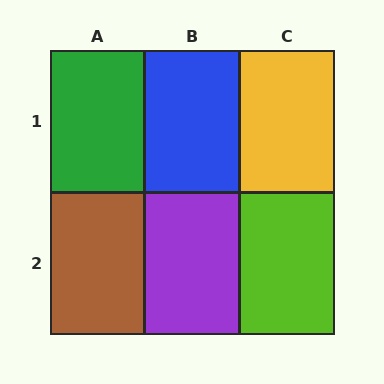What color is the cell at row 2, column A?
Brown.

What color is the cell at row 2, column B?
Purple.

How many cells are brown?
1 cell is brown.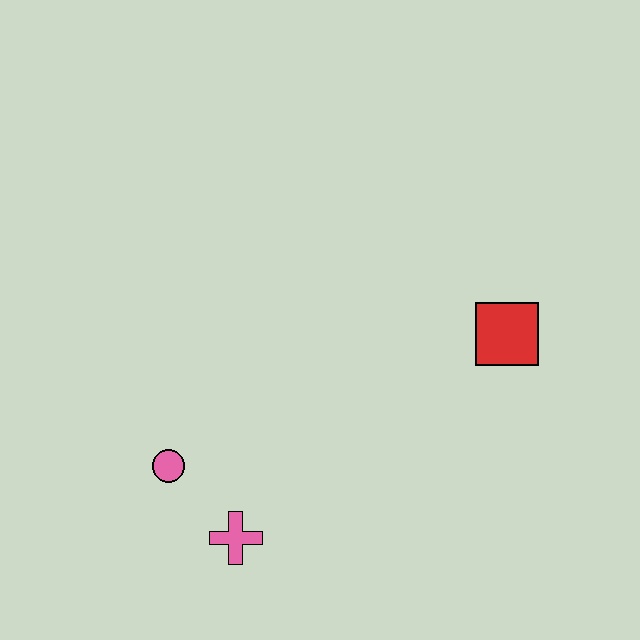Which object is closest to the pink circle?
The pink cross is closest to the pink circle.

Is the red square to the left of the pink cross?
No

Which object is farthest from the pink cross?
The red square is farthest from the pink cross.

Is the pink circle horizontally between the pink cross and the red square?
No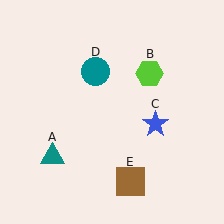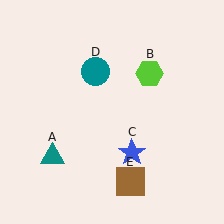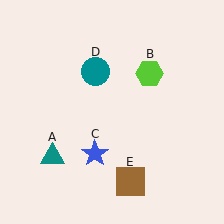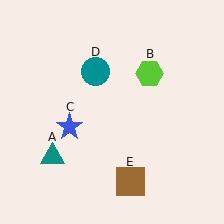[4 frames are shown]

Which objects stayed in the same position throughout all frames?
Teal triangle (object A) and lime hexagon (object B) and teal circle (object D) and brown square (object E) remained stationary.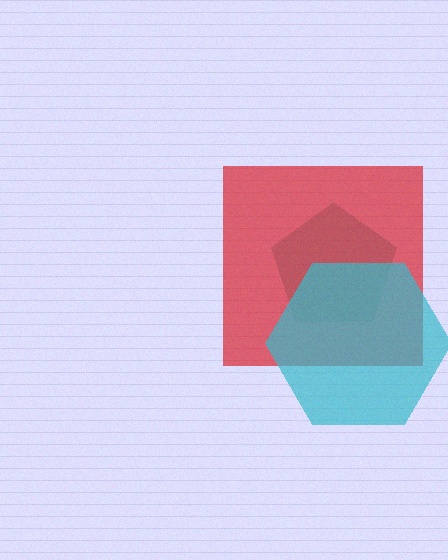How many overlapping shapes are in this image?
There are 3 overlapping shapes in the image.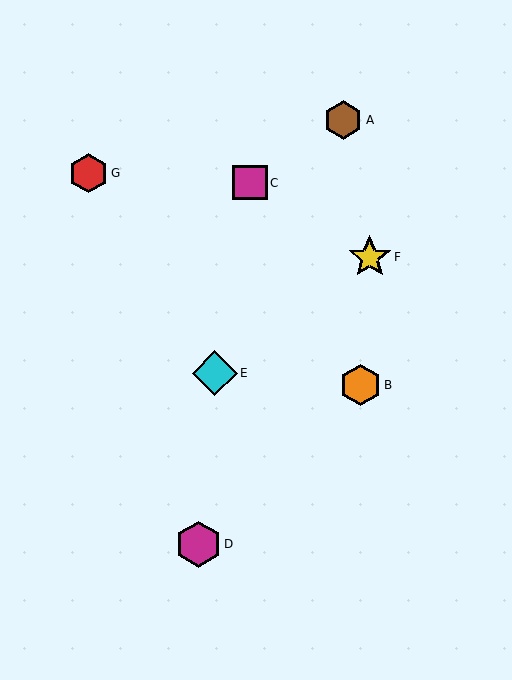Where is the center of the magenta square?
The center of the magenta square is at (250, 183).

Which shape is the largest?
The magenta hexagon (labeled D) is the largest.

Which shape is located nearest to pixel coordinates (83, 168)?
The red hexagon (labeled G) at (89, 173) is nearest to that location.